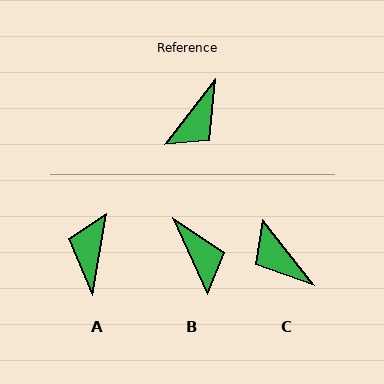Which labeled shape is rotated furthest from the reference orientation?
A, about 152 degrees away.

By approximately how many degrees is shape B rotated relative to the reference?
Approximately 62 degrees counter-clockwise.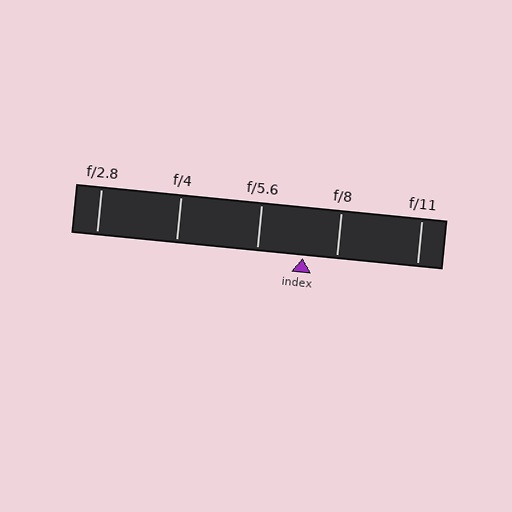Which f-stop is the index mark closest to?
The index mark is closest to f/8.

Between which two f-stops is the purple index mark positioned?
The index mark is between f/5.6 and f/8.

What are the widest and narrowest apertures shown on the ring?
The widest aperture shown is f/2.8 and the narrowest is f/11.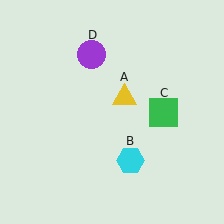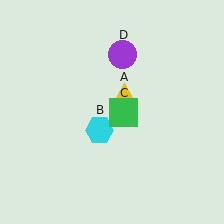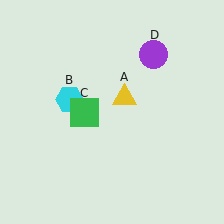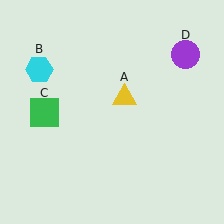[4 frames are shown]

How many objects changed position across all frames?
3 objects changed position: cyan hexagon (object B), green square (object C), purple circle (object D).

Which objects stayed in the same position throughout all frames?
Yellow triangle (object A) remained stationary.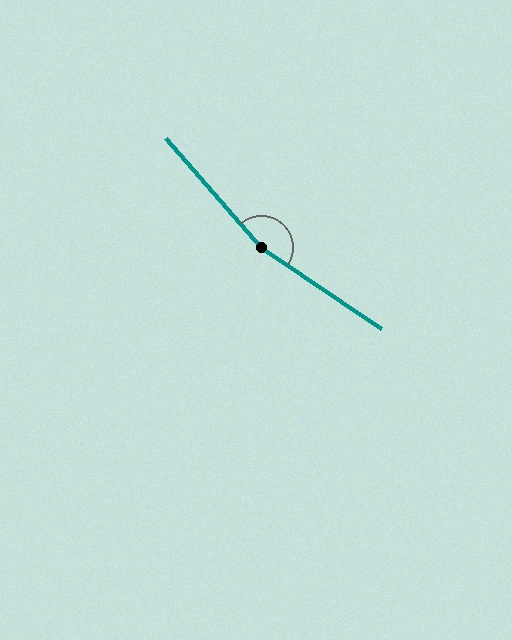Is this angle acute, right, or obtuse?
It is obtuse.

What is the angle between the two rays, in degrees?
Approximately 165 degrees.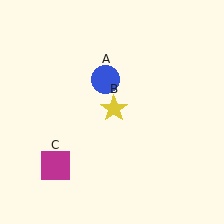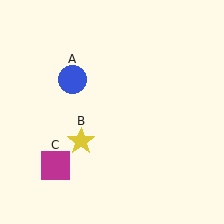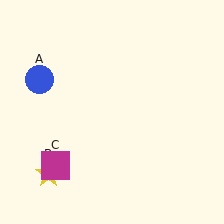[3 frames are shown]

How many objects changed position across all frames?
2 objects changed position: blue circle (object A), yellow star (object B).